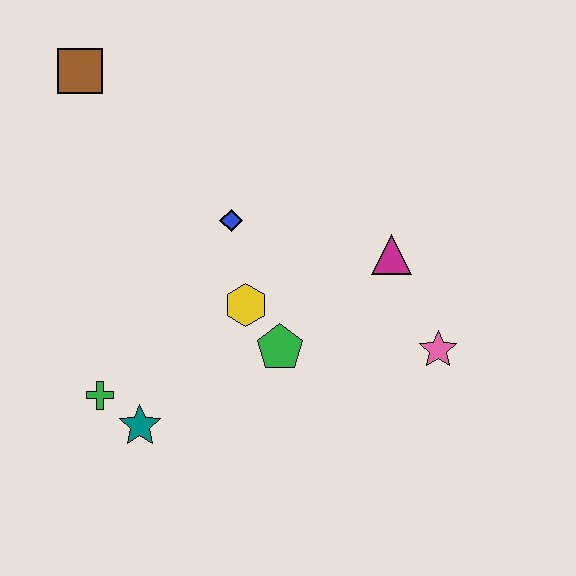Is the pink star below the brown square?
Yes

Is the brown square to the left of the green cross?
Yes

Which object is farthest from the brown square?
The pink star is farthest from the brown square.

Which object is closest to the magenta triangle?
The pink star is closest to the magenta triangle.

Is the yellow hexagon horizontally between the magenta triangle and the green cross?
Yes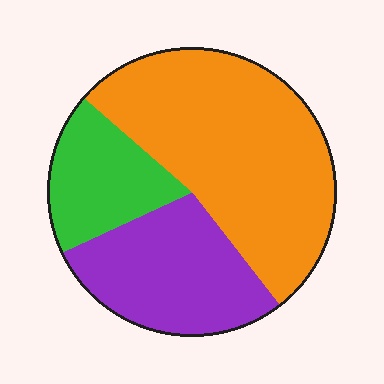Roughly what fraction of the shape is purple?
Purple covers 28% of the shape.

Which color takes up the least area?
Green, at roughly 20%.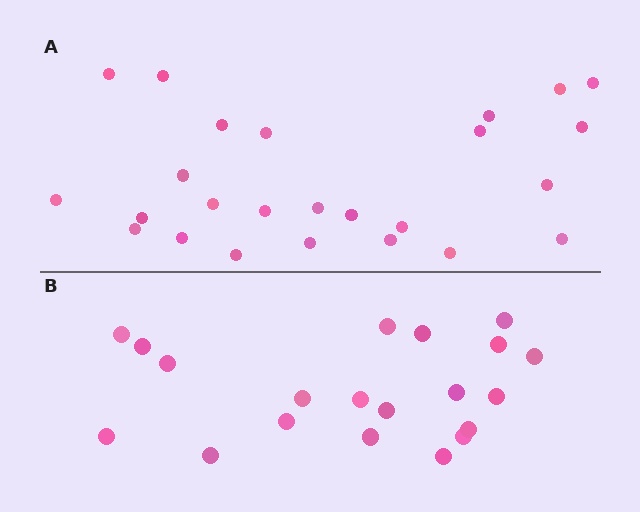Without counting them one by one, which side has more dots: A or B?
Region A (the top region) has more dots.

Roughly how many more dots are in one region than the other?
Region A has about 5 more dots than region B.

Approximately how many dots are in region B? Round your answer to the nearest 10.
About 20 dots.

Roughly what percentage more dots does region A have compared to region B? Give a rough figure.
About 25% more.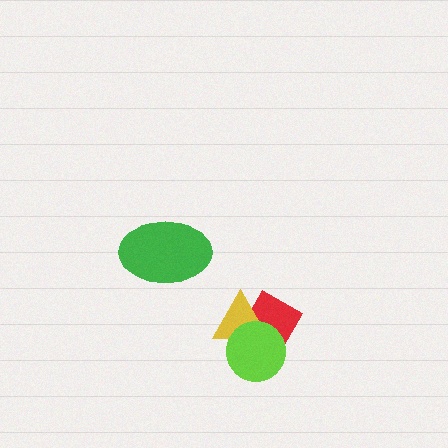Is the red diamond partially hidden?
Yes, it is partially covered by another shape.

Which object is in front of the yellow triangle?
The lime circle is in front of the yellow triangle.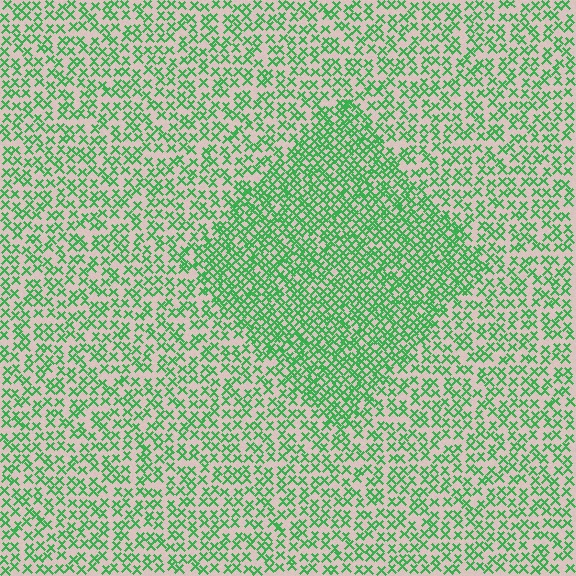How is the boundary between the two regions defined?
The boundary is defined by a change in element density (approximately 1.8x ratio). All elements are the same color, size, and shape.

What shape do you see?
I see a diamond.